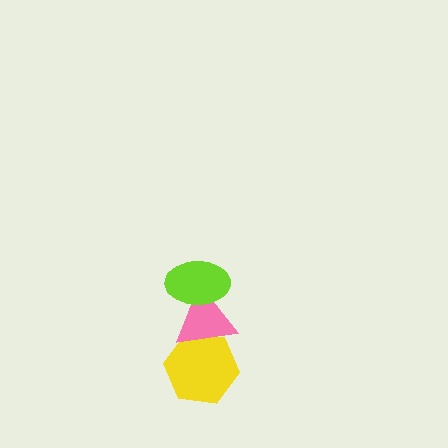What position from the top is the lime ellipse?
The lime ellipse is 1st from the top.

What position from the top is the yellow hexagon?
The yellow hexagon is 3rd from the top.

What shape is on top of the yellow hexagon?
The pink triangle is on top of the yellow hexagon.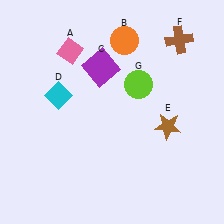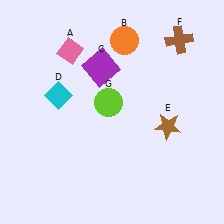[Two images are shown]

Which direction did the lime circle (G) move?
The lime circle (G) moved left.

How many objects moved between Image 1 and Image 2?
1 object moved between the two images.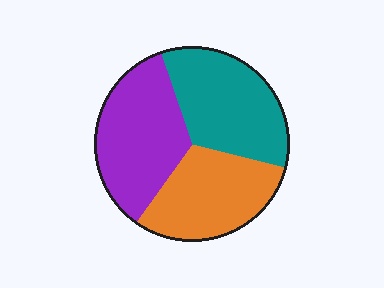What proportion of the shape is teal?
Teal takes up between a quarter and a half of the shape.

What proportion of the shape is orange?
Orange takes up about one third (1/3) of the shape.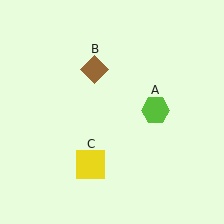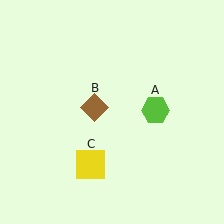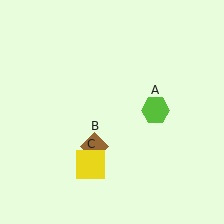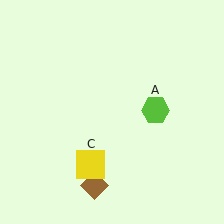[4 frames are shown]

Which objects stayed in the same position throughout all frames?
Lime hexagon (object A) and yellow square (object C) remained stationary.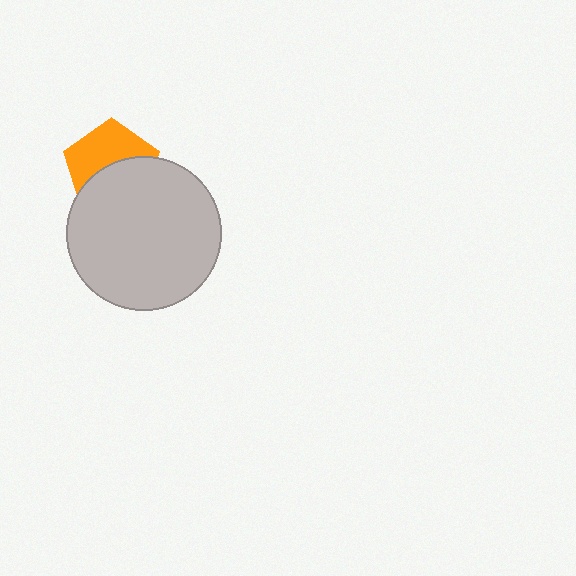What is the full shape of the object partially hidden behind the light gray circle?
The partially hidden object is an orange pentagon.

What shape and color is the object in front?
The object in front is a light gray circle.